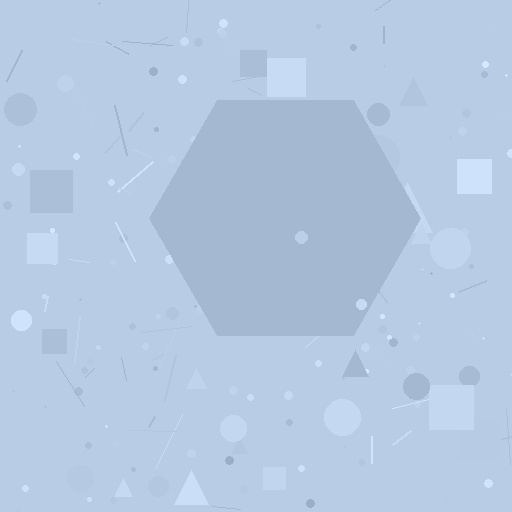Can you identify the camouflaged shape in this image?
The camouflaged shape is a hexagon.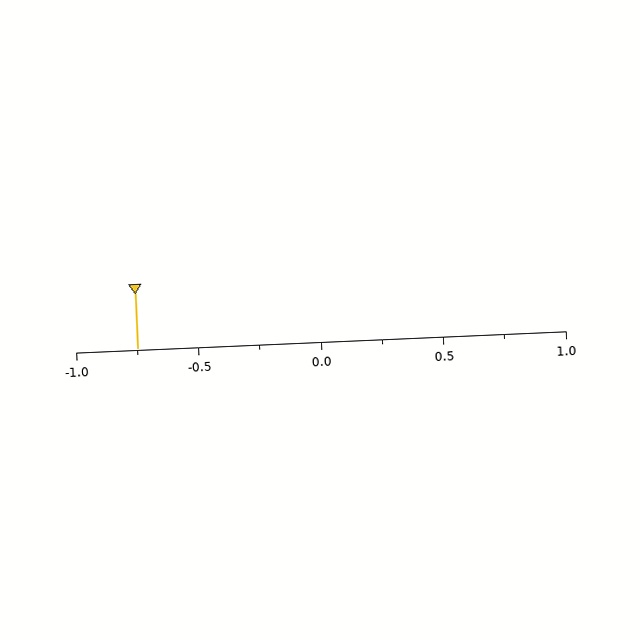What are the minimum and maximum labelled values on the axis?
The axis runs from -1.0 to 1.0.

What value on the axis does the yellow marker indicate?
The marker indicates approximately -0.75.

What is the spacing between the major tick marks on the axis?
The major ticks are spaced 0.5 apart.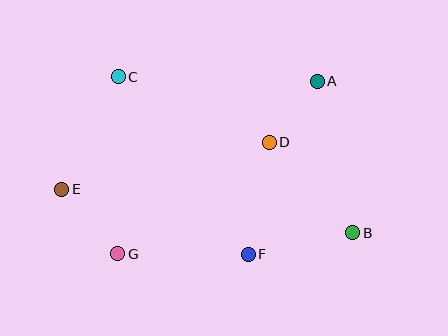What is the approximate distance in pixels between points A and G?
The distance between A and G is approximately 263 pixels.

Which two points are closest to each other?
Points A and D are closest to each other.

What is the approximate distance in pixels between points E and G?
The distance between E and G is approximately 86 pixels.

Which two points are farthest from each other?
Points B and E are farthest from each other.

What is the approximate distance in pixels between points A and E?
The distance between A and E is approximately 277 pixels.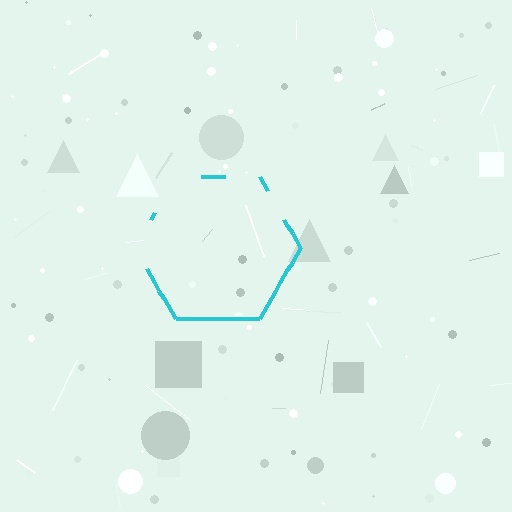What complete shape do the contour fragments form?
The contour fragments form a hexagon.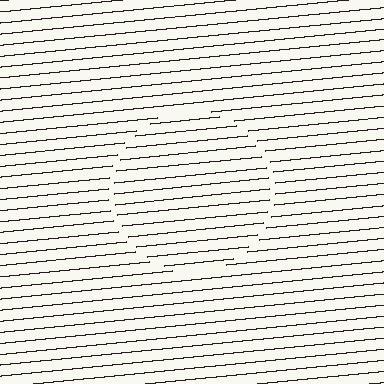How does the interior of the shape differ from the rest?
The interior of the shape contains the same grating, shifted by half a period — the contour is defined by the phase discontinuity where line-ends from the inner and outer gratings abut.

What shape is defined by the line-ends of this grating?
An illusory circle. The interior of the shape contains the same grating, shifted by half a period — the contour is defined by the phase discontinuity where line-ends from the inner and outer gratings abut.